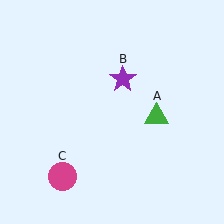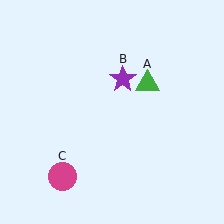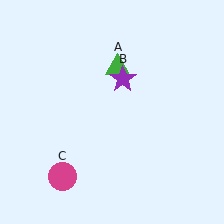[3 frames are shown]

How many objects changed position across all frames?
1 object changed position: green triangle (object A).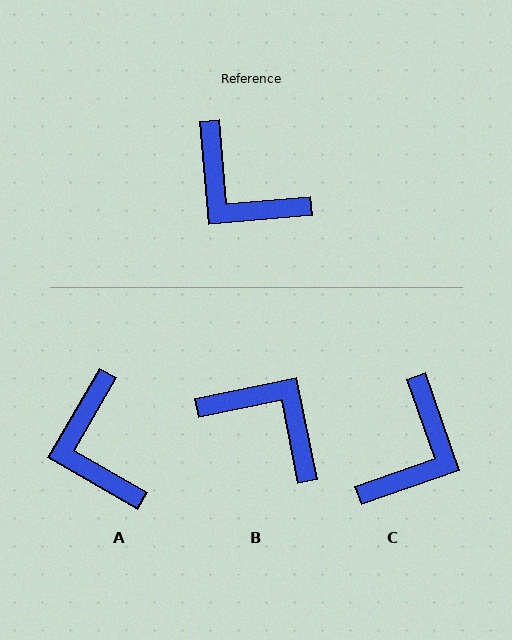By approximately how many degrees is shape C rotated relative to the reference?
Approximately 104 degrees counter-clockwise.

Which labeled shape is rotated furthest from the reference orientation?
B, about 174 degrees away.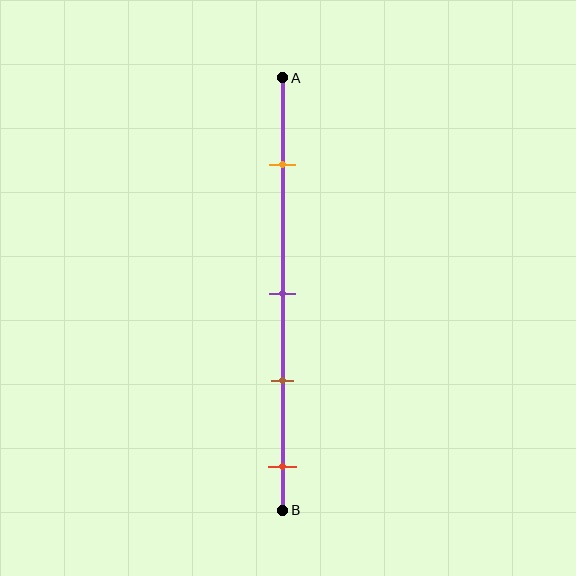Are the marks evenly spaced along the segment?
No, the marks are not evenly spaced.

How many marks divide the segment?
There are 4 marks dividing the segment.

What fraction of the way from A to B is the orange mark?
The orange mark is approximately 20% (0.2) of the way from A to B.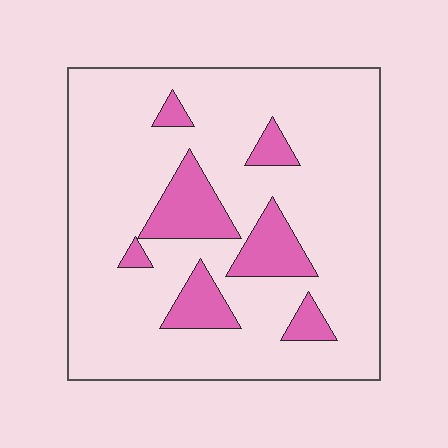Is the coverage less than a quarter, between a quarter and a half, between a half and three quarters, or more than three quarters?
Less than a quarter.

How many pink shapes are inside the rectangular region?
7.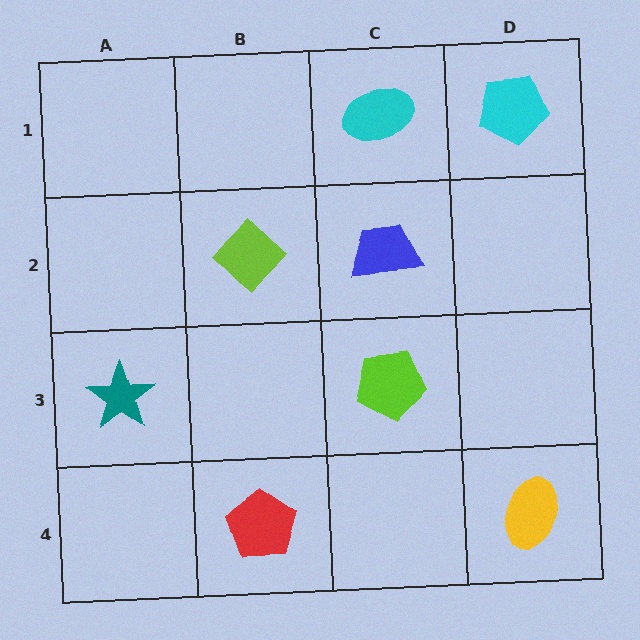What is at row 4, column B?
A red pentagon.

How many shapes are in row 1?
2 shapes.